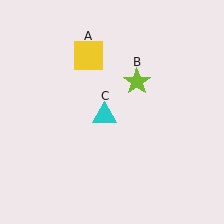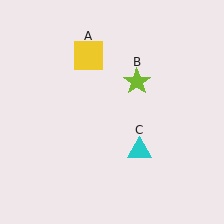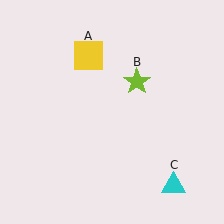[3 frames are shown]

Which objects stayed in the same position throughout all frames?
Yellow square (object A) and lime star (object B) remained stationary.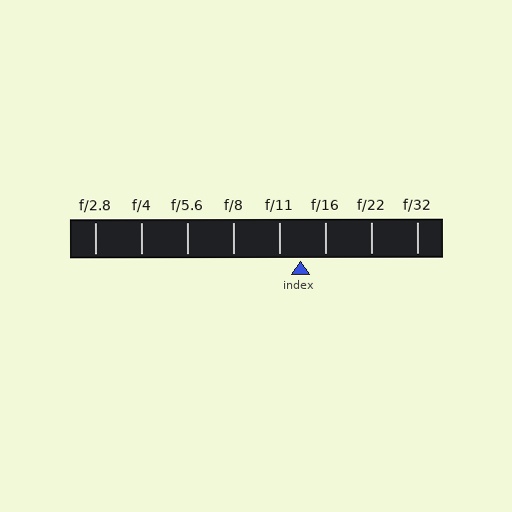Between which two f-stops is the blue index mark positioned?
The index mark is between f/11 and f/16.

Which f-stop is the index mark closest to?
The index mark is closest to f/11.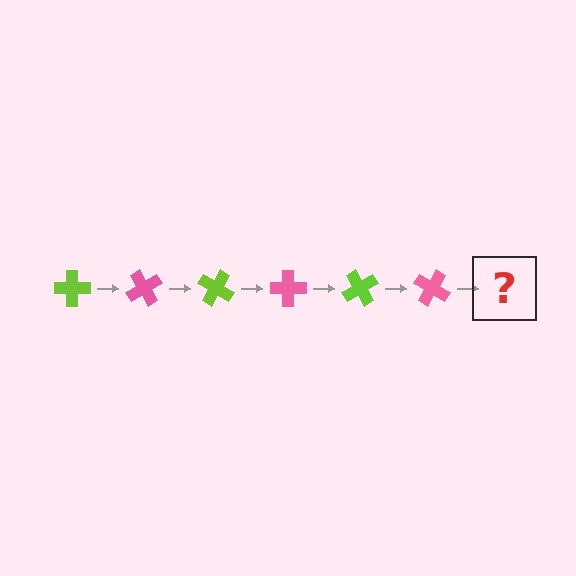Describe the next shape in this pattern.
It should be a lime cross, rotated 360 degrees from the start.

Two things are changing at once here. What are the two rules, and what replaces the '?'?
The two rules are that it rotates 60 degrees each step and the color cycles through lime and pink. The '?' should be a lime cross, rotated 360 degrees from the start.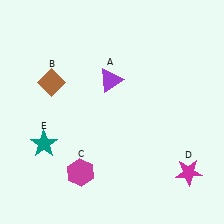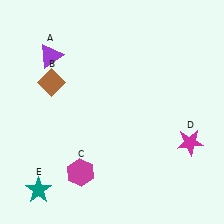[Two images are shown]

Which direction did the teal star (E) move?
The teal star (E) moved down.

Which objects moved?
The objects that moved are: the purple triangle (A), the magenta star (D), the teal star (E).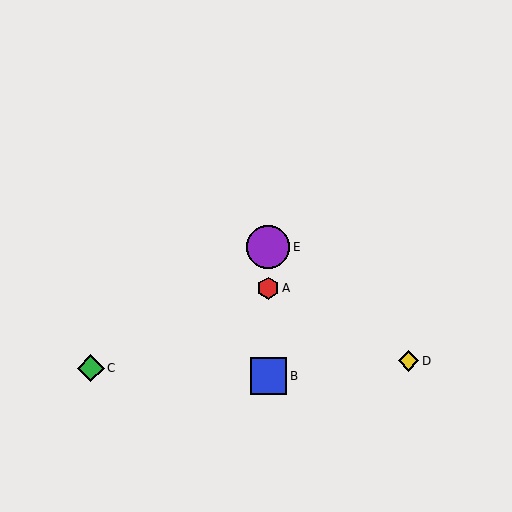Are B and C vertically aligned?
No, B is at x≈268 and C is at x≈91.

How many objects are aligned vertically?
3 objects (A, B, E) are aligned vertically.